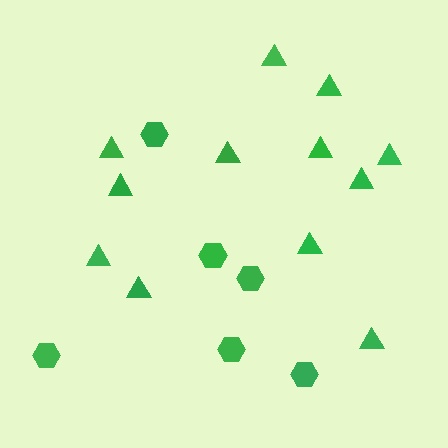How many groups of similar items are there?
There are 2 groups: one group of hexagons (6) and one group of triangles (12).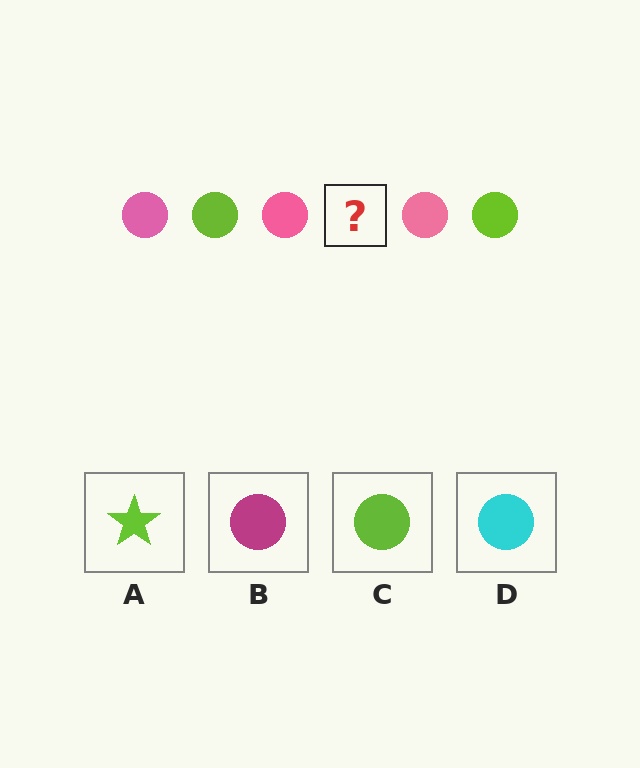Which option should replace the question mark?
Option C.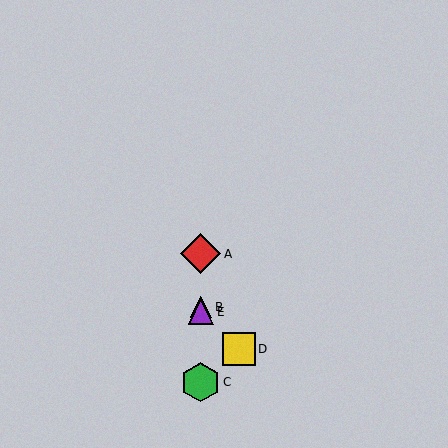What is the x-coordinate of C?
Object C is at x≈201.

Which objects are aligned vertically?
Objects A, B, C, E are aligned vertically.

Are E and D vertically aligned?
No, E is at x≈201 and D is at x≈239.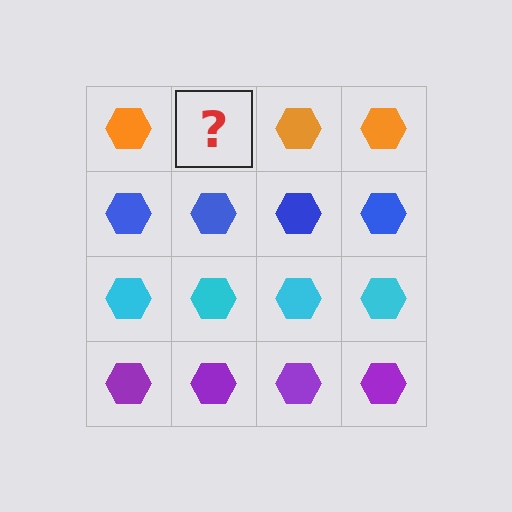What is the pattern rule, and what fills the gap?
The rule is that each row has a consistent color. The gap should be filled with an orange hexagon.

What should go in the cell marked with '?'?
The missing cell should contain an orange hexagon.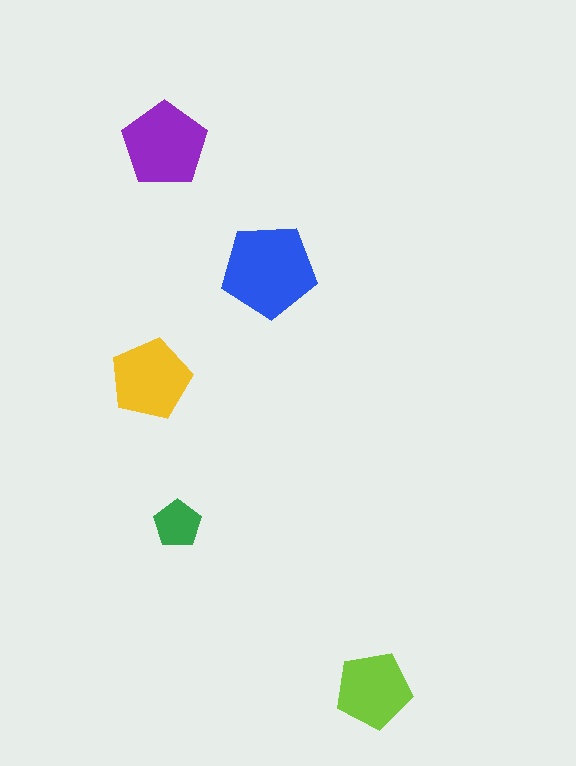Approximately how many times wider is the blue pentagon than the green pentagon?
About 2 times wider.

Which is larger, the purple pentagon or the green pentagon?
The purple one.